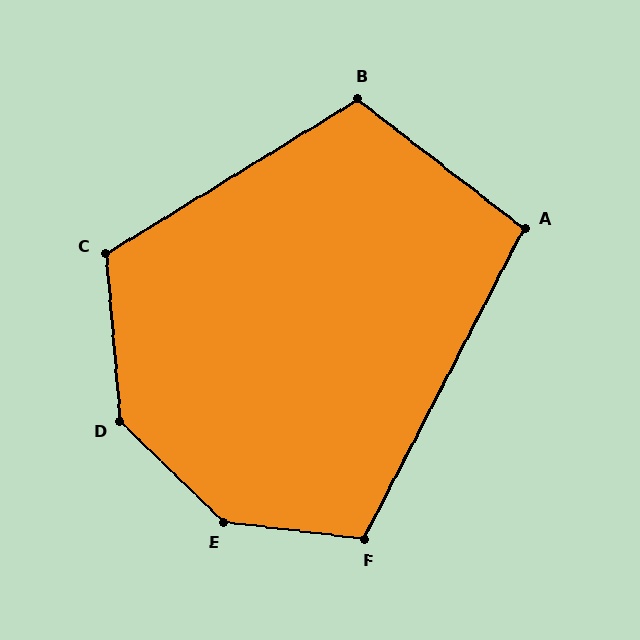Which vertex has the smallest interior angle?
A, at approximately 101 degrees.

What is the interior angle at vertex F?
Approximately 110 degrees (obtuse).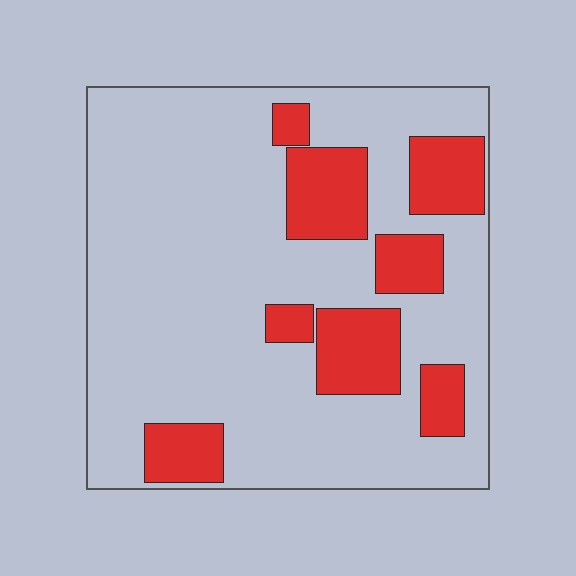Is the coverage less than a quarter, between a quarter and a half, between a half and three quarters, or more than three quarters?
Less than a quarter.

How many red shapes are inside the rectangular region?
8.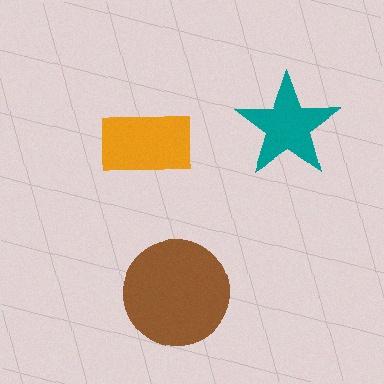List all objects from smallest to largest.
The teal star, the orange rectangle, the brown circle.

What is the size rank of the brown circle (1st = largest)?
1st.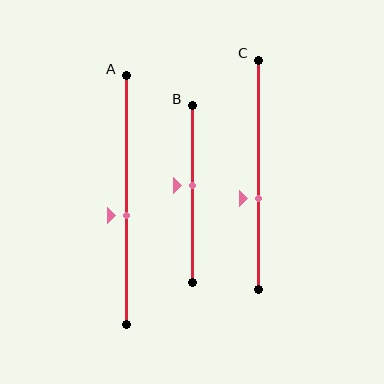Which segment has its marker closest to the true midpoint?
Segment B has its marker closest to the true midpoint.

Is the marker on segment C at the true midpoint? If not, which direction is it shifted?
No, the marker on segment C is shifted downward by about 10% of the segment length.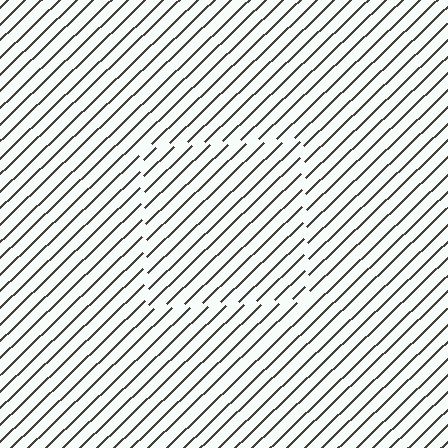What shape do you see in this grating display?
An illusory square. The interior of the shape contains the same grating, shifted by half a period — the contour is defined by the phase discontinuity where line-ends from the inner and outer gratings abut.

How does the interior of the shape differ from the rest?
The interior of the shape contains the same grating, shifted by half a period — the contour is defined by the phase discontinuity where line-ends from the inner and outer gratings abut.